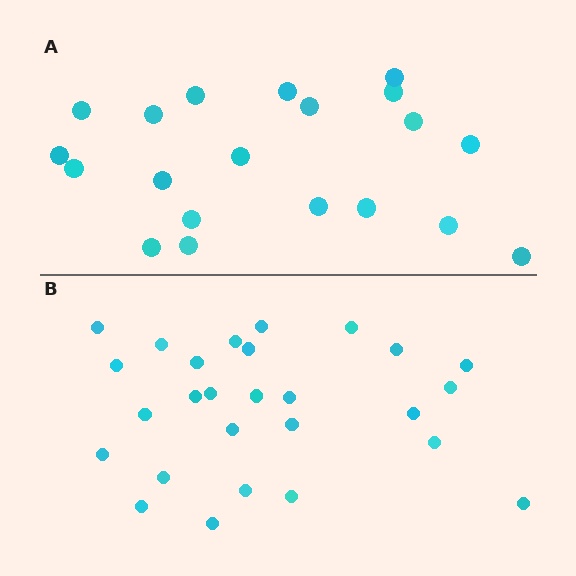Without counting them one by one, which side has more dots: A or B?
Region B (the bottom region) has more dots.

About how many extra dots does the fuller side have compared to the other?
Region B has roughly 8 or so more dots than region A.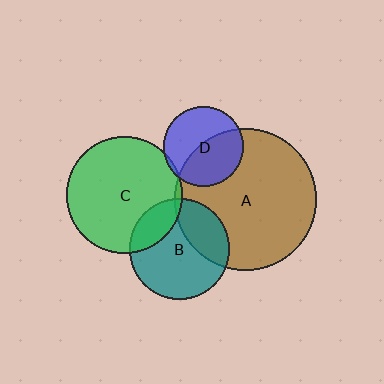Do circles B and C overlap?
Yes.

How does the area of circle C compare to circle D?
Approximately 2.1 times.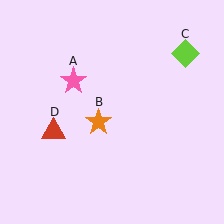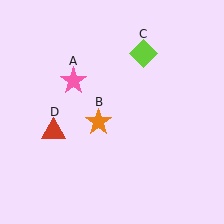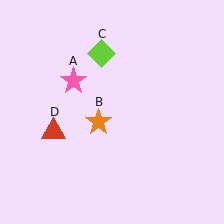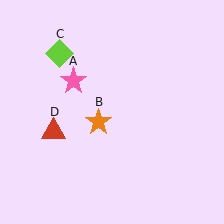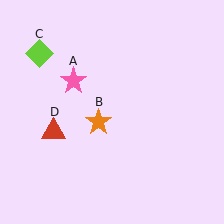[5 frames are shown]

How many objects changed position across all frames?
1 object changed position: lime diamond (object C).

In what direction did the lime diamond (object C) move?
The lime diamond (object C) moved left.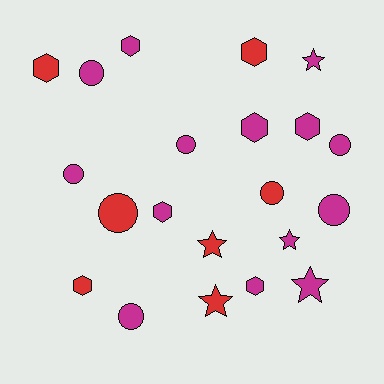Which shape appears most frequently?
Circle, with 8 objects.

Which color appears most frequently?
Magenta, with 14 objects.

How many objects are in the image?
There are 21 objects.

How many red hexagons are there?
There are 3 red hexagons.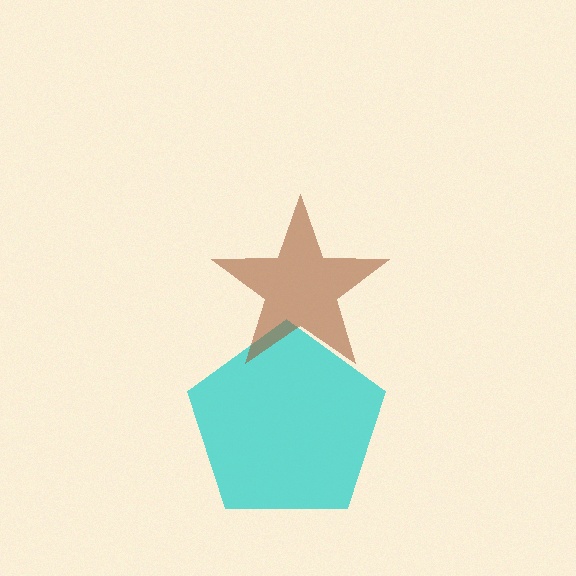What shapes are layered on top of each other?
The layered shapes are: a cyan pentagon, a brown star.